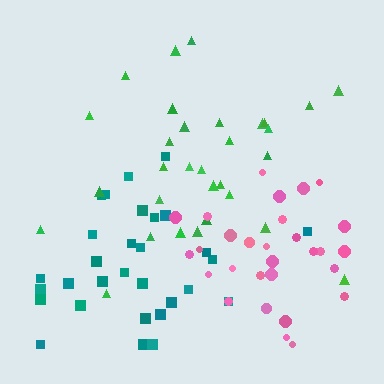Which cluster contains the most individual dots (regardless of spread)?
Green (31).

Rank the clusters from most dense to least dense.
pink, green, teal.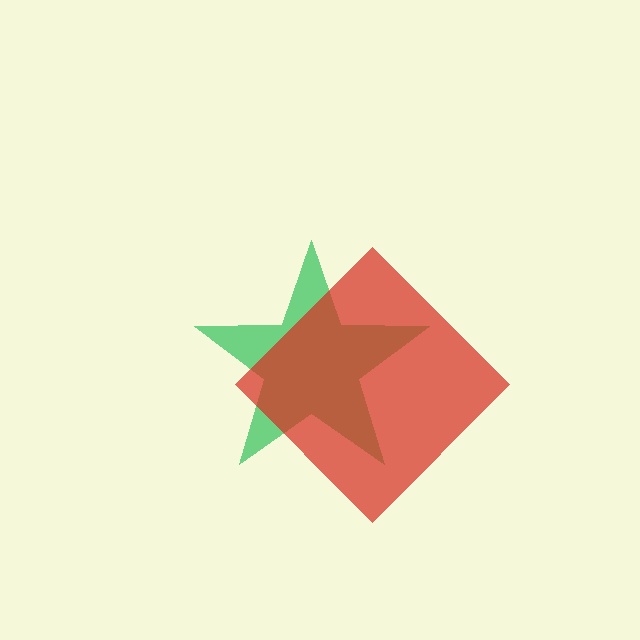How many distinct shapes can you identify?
There are 2 distinct shapes: a green star, a red diamond.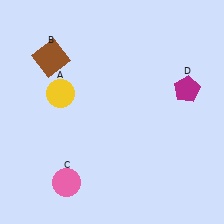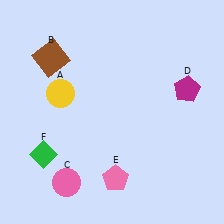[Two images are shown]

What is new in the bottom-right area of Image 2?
A pink pentagon (E) was added in the bottom-right area of Image 2.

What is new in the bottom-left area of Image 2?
A green diamond (F) was added in the bottom-left area of Image 2.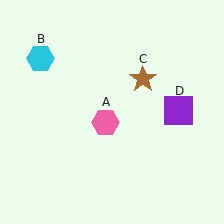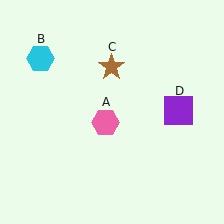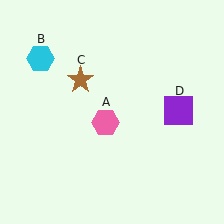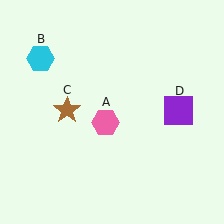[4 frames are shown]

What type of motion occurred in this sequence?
The brown star (object C) rotated counterclockwise around the center of the scene.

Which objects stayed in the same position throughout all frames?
Pink hexagon (object A) and cyan hexagon (object B) and purple square (object D) remained stationary.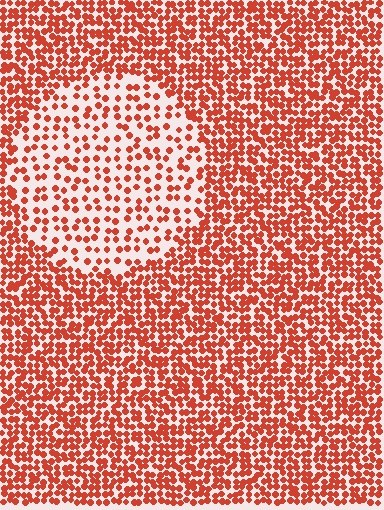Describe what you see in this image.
The image contains small red elements arranged at two different densities. A circle-shaped region is visible where the elements are less densely packed than the surrounding area.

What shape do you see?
I see a circle.